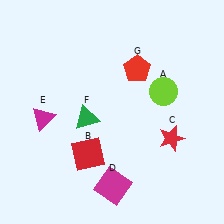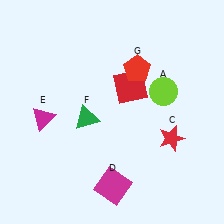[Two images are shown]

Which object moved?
The red square (B) moved up.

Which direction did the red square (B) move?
The red square (B) moved up.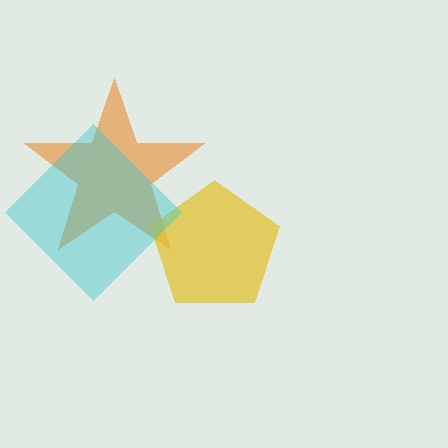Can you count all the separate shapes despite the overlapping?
Yes, there are 3 separate shapes.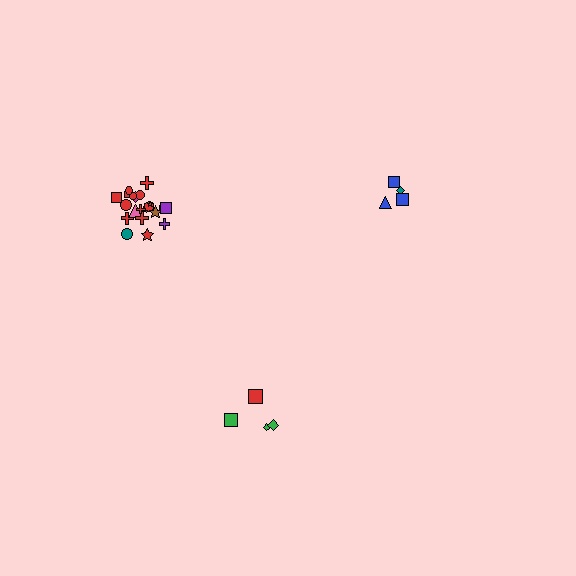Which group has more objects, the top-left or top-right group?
The top-left group.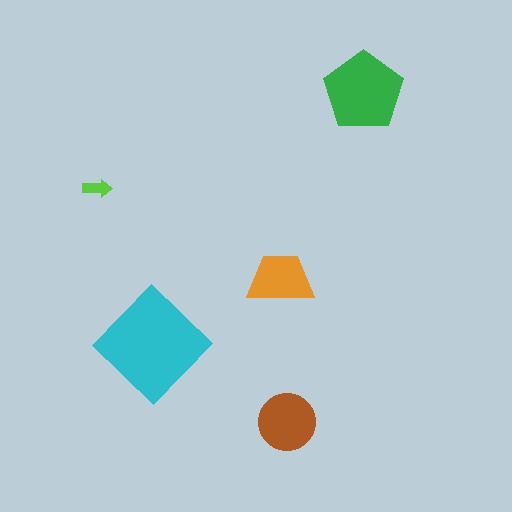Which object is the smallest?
The lime arrow.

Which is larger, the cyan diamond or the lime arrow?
The cyan diamond.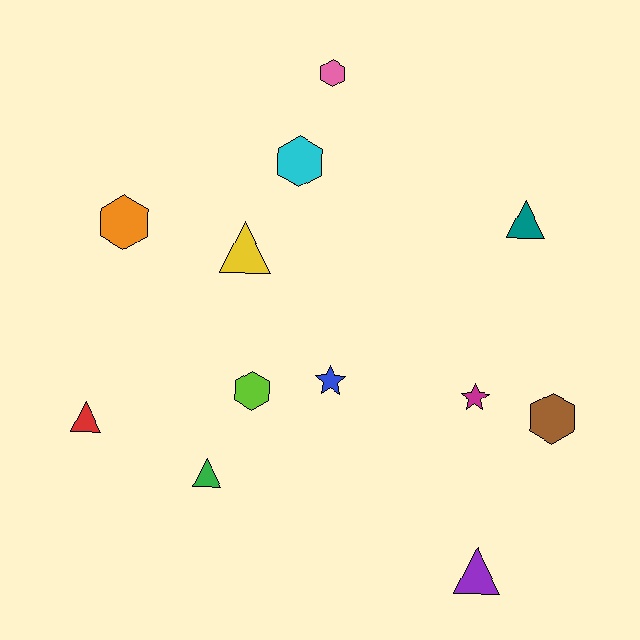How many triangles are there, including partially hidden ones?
There are 5 triangles.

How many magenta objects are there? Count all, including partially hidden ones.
There is 1 magenta object.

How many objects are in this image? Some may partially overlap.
There are 12 objects.